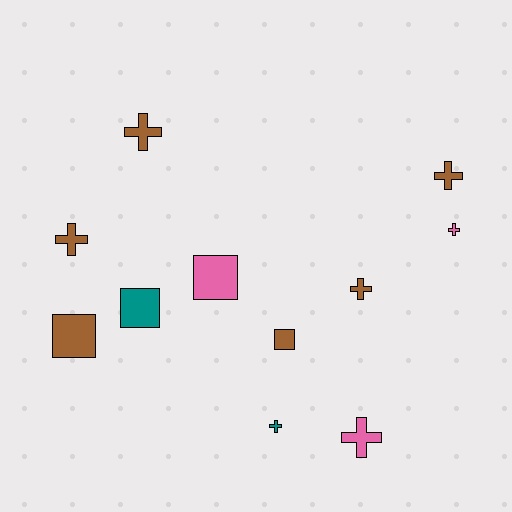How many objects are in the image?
There are 11 objects.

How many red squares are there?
There are no red squares.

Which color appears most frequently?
Brown, with 6 objects.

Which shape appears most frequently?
Cross, with 7 objects.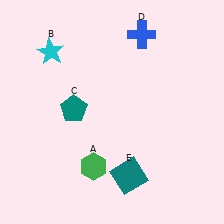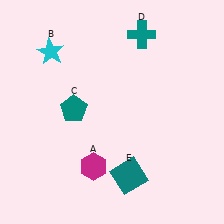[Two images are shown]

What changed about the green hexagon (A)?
In Image 1, A is green. In Image 2, it changed to magenta.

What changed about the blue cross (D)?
In Image 1, D is blue. In Image 2, it changed to teal.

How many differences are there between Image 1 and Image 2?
There are 2 differences between the two images.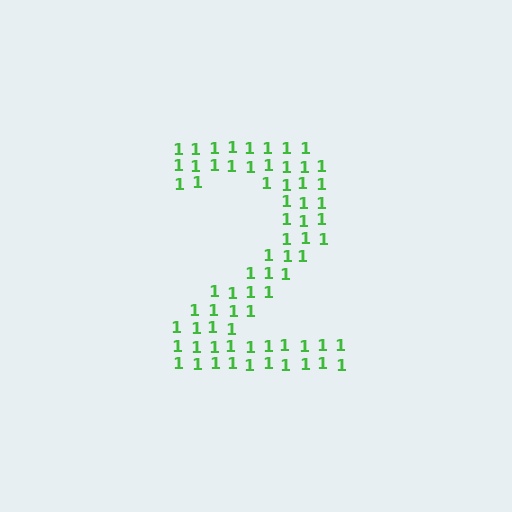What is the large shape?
The large shape is the digit 2.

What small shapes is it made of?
It is made of small digit 1's.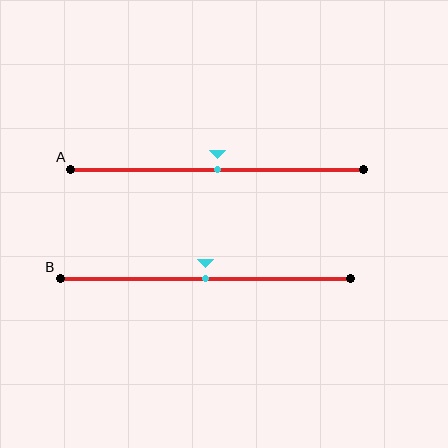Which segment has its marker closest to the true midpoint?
Segment A has its marker closest to the true midpoint.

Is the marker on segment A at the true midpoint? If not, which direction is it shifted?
Yes, the marker on segment A is at the true midpoint.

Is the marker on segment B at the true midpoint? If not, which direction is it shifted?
Yes, the marker on segment B is at the true midpoint.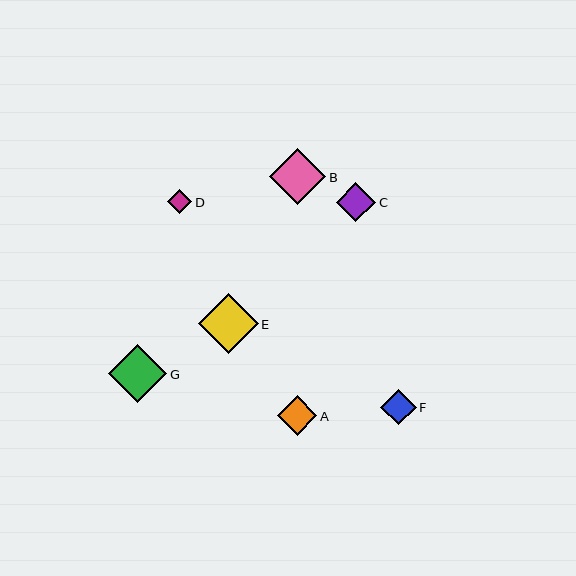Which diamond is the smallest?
Diamond D is the smallest with a size of approximately 24 pixels.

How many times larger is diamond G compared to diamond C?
Diamond G is approximately 1.5 times the size of diamond C.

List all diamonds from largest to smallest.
From largest to smallest: E, G, B, A, C, F, D.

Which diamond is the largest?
Diamond E is the largest with a size of approximately 60 pixels.